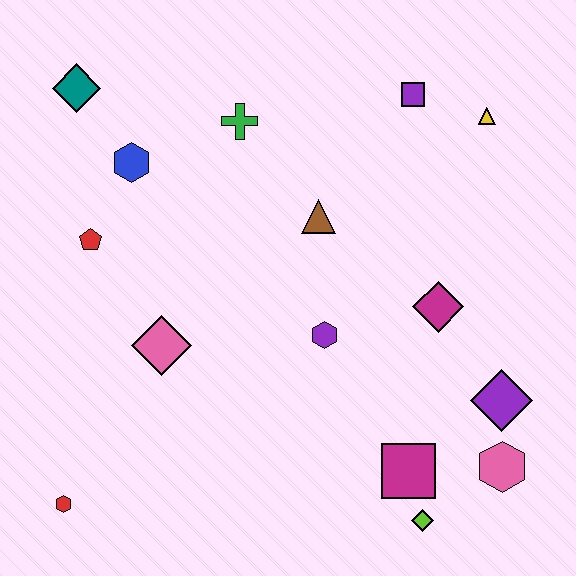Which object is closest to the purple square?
The yellow triangle is closest to the purple square.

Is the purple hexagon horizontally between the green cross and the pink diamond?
No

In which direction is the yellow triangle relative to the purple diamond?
The yellow triangle is above the purple diamond.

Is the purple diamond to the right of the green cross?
Yes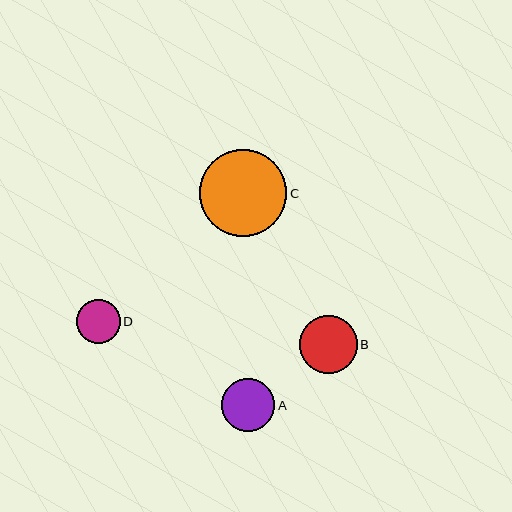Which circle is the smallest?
Circle D is the smallest with a size of approximately 43 pixels.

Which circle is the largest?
Circle C is the largest with a size of approximately 87 pixels.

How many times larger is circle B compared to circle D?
Circle B is approximately 1.3 times the size of circle D.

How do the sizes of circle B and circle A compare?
Circle B and circle A are approximately the same size.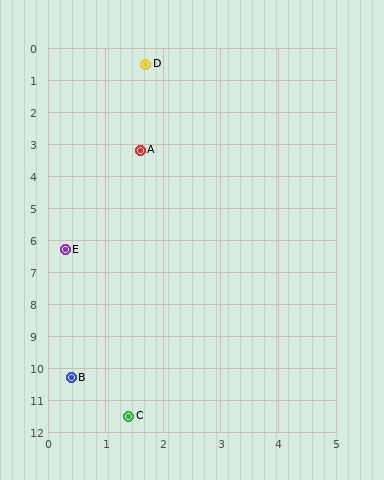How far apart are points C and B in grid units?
Points C and B are about 1.6 grid units apart.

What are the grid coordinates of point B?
Point B is at approximately (0.4, 10.3).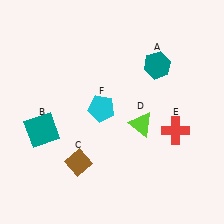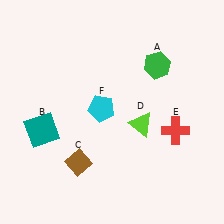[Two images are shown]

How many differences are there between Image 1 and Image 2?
There is 1 difference between the two images.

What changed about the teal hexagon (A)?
In Image 1, A is teal. In Image 2, it changed to green.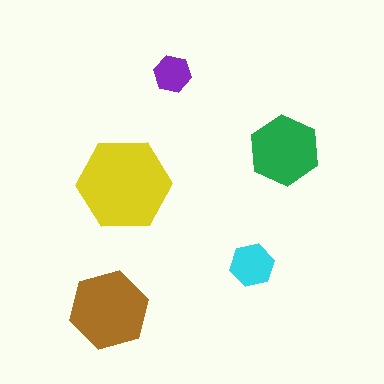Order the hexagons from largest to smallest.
the yellow one, the brown one, the green one, the cyan one, the purple one.